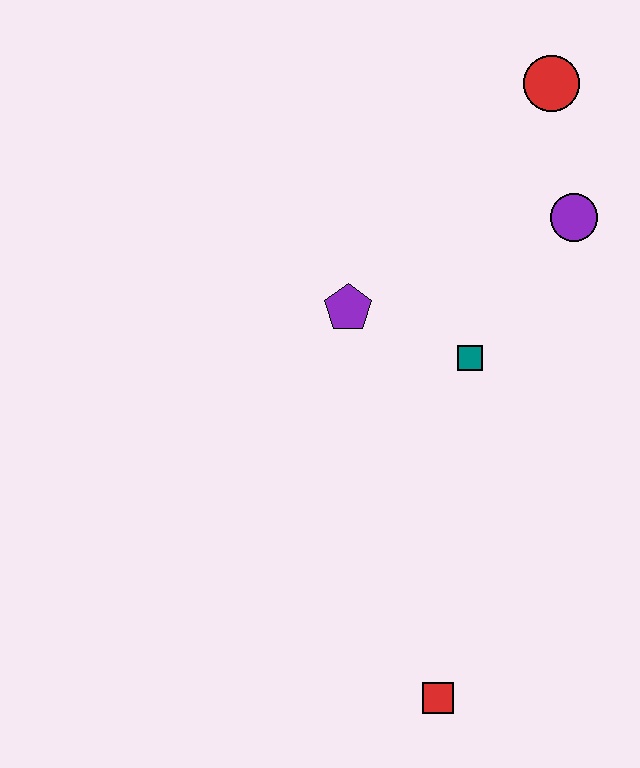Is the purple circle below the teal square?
No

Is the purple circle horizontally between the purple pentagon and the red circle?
No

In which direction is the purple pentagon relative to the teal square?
The purple pentagon is to the left of the teal square.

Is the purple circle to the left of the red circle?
No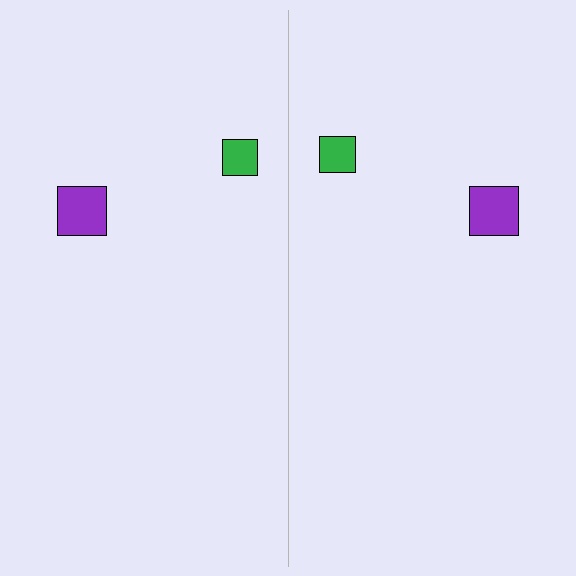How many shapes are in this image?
There are 4 shapes in this image.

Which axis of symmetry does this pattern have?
The pattern has a vertical axis of symmetry running through the center of the image.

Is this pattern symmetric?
Yes, this pattern has bilateral (reflection) symmetry.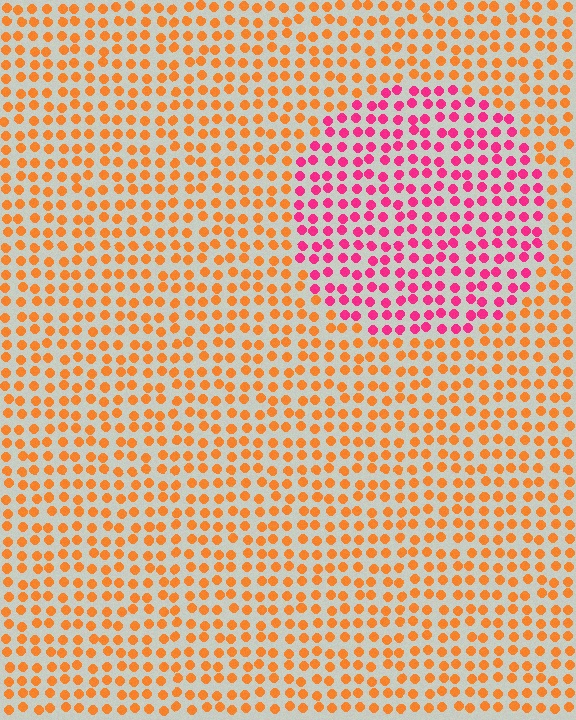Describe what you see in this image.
The image is filled with small orange elements in a uniform arrangement. A circle-shaped region is visible where the elements are tinted to a slightly different hue, forming a subtle color boundary.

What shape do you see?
I see a circle.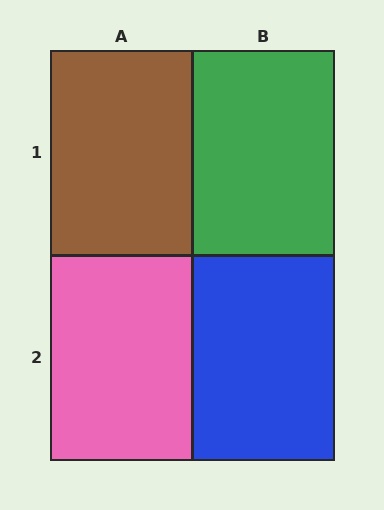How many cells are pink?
1 cell is pink.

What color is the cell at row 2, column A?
Pink.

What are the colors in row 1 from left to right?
Brown, green.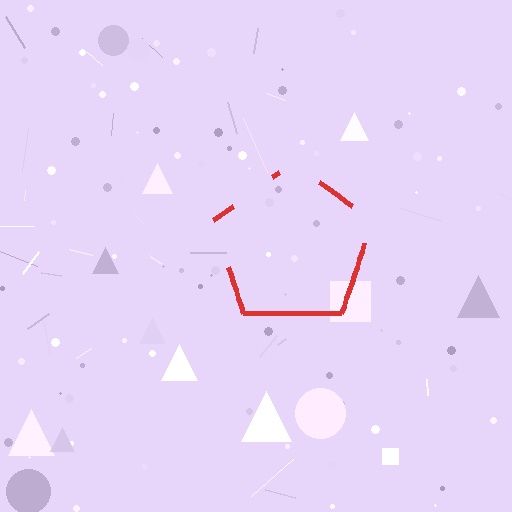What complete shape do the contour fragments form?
The contour fragments form a pentagon.